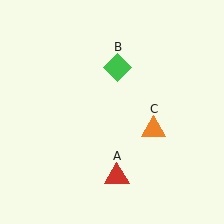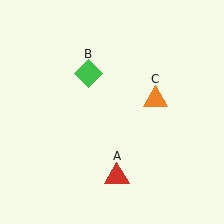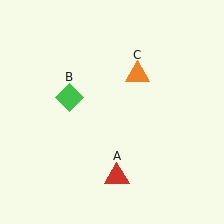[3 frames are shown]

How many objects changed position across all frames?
2 objects changed position: green diamond (object B), orange triangle (object C).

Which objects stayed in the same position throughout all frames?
Red triangle (object A) remained stationary.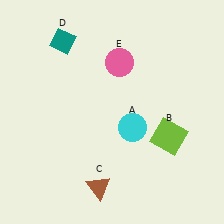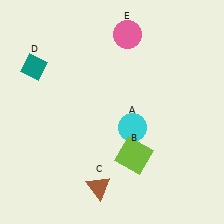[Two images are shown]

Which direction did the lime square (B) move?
The lime square (B) moved left.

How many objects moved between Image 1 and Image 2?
3 objects moved between the two images.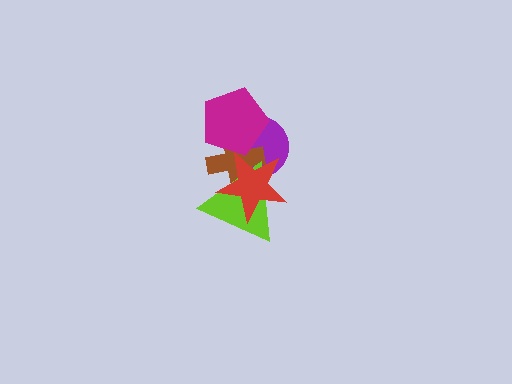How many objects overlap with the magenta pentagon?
2 objects overlap with the magenta pentagon.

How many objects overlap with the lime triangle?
3 objects overlap with the lime triangle.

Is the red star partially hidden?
No, no other shape covers it.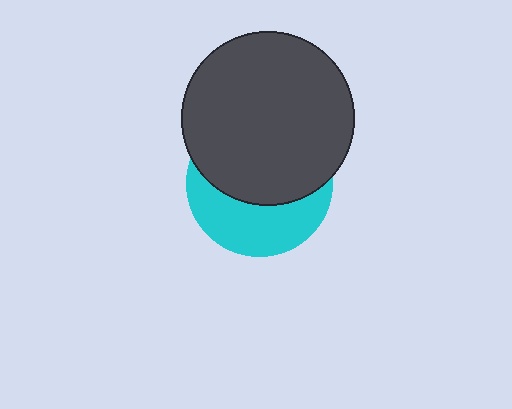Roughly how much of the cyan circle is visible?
A small part of it is visible (roughly 41%).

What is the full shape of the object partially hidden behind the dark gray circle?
The partially hidden object is a cyan circle.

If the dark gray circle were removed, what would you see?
You would see the complete cyan circle.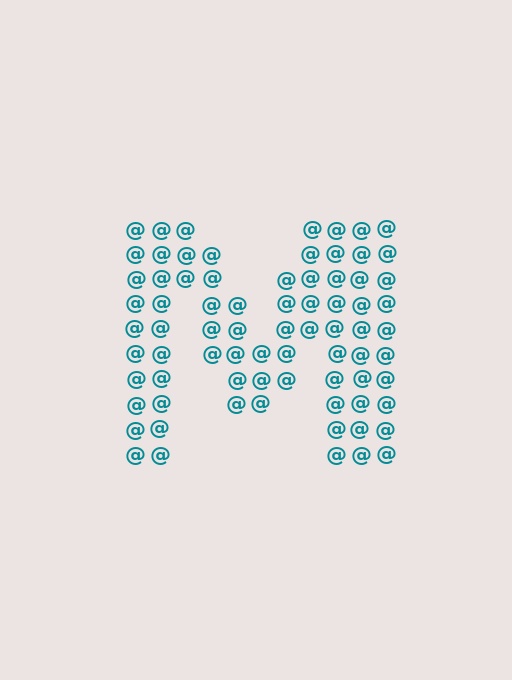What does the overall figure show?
The overall figure shows the letter M.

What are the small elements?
The small elements are at signs.